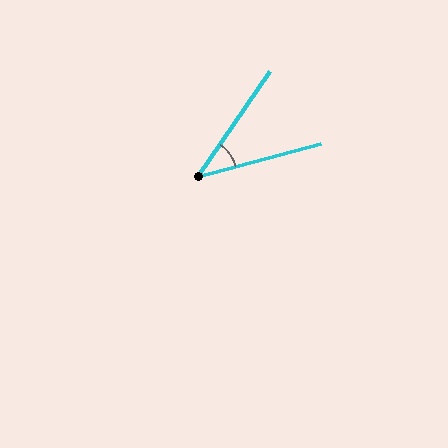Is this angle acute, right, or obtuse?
It is acute.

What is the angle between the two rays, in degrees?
Approximately 40 degrees.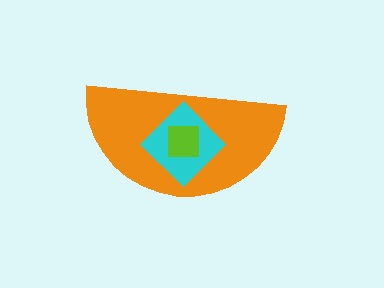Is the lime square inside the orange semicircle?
Yes.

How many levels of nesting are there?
3.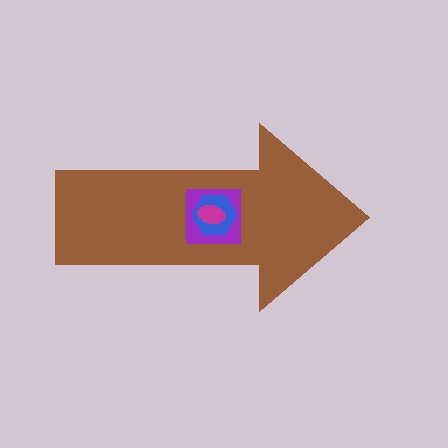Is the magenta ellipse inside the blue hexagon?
Yes.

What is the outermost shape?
The brown arrow.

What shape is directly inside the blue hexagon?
The magenta ellipse.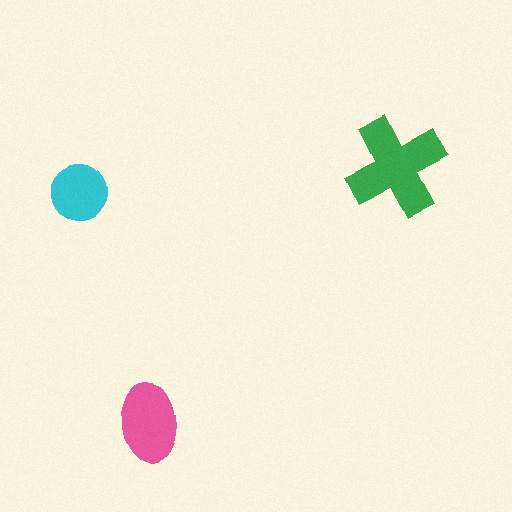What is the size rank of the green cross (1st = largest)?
1st.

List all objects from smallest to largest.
The cyan circle, the pink ellipse, the green cross.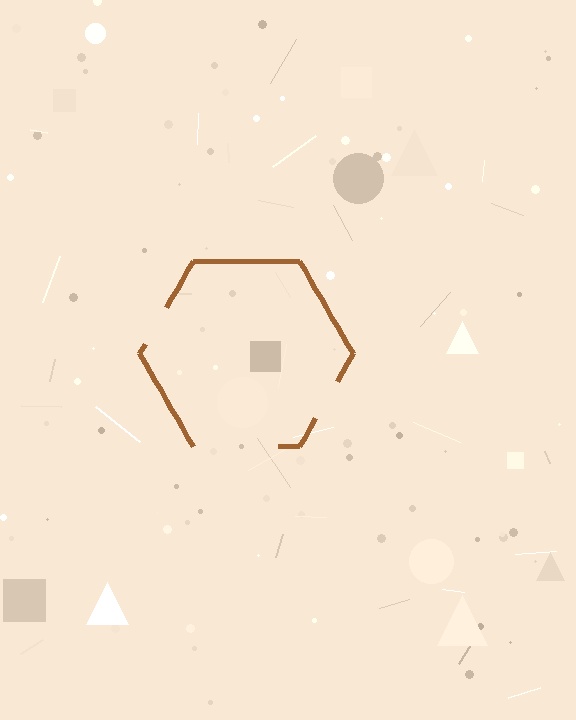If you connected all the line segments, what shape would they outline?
They would outline a hexagon.